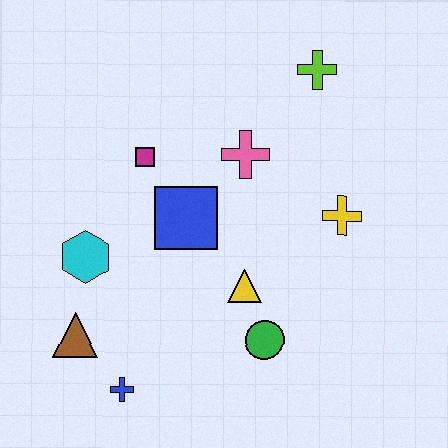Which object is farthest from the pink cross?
The blue cross is farthest from the pink cross.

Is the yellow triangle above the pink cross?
No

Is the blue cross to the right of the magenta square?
No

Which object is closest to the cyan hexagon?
The brown triangle is closest to the cyan hexagon.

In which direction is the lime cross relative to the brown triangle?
The lime cross is above the brown triangle.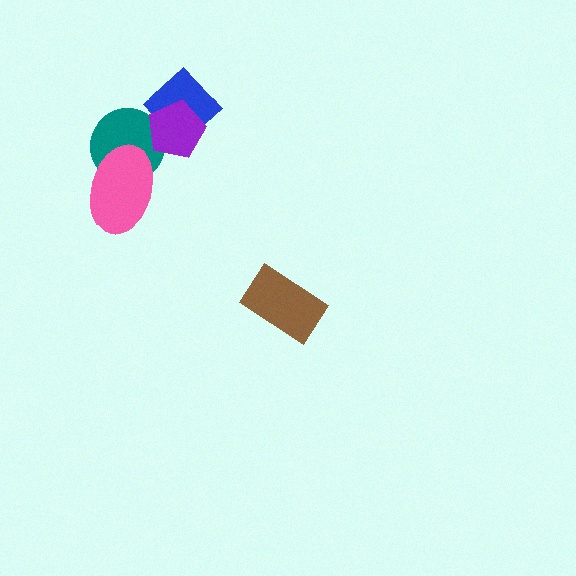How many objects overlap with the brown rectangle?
0 objects overlap with the brown rectangle.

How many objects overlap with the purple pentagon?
2 objects overlap with the purple pentagon.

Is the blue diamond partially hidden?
Yes, it is partially covered by another shape.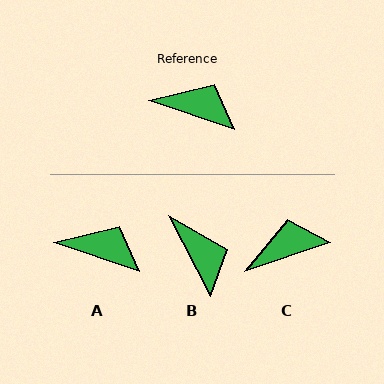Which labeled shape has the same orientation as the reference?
A.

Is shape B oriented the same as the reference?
No, it is off by about 44 degrees.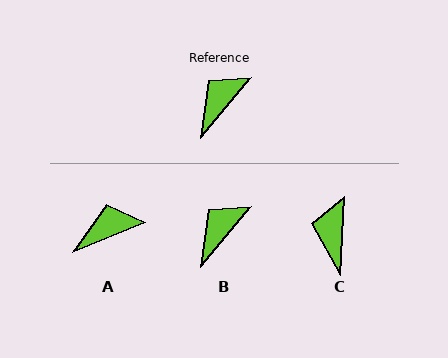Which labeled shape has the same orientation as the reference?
B.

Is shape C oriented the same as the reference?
No, it is off by about 36 degrees.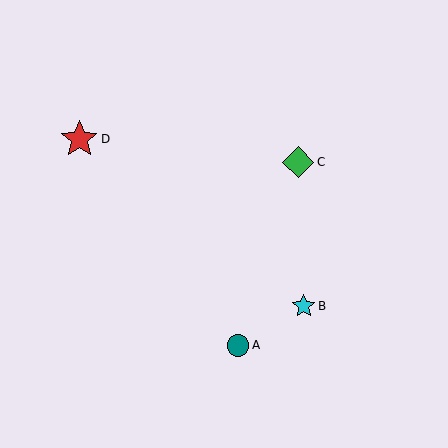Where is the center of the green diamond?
The center of the green diamond is at (298, 162).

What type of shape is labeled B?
Shape B is a cyan star.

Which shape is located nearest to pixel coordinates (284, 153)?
The green diamond (labeled C) at (298, 162) is nearest to that location.